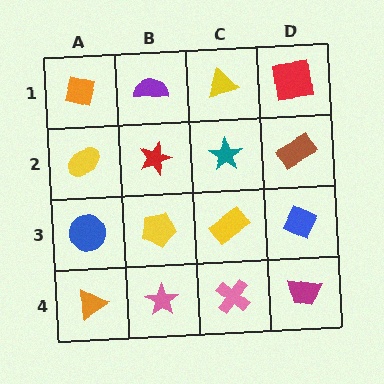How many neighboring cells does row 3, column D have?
3.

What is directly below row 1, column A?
A yellow ellipse.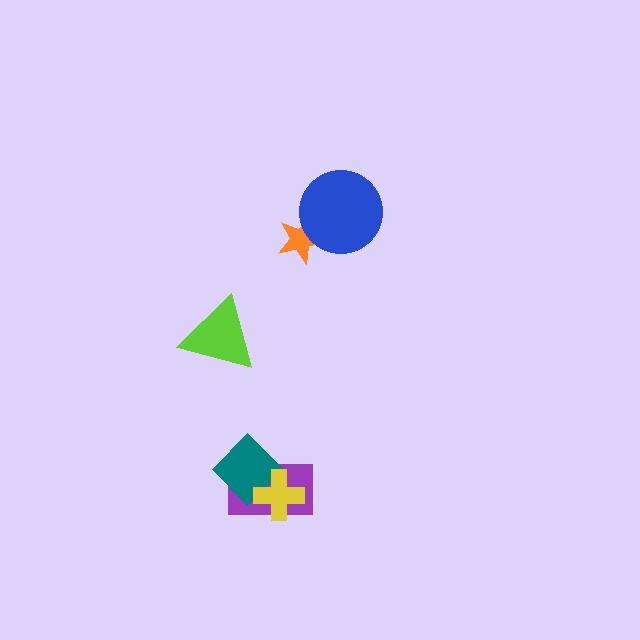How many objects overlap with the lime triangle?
0 objects overlap with the lime triangle.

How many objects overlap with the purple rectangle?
2 objects overlap with the purple rectangle.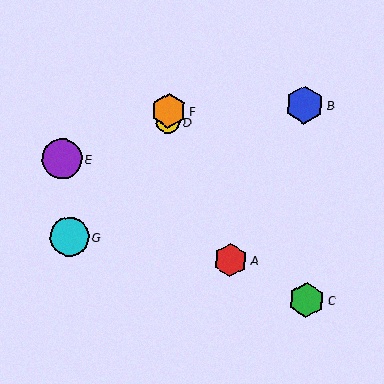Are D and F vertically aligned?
Yes, both are at x≈168.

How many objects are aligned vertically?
2 objects (D, F) are aligned vertically.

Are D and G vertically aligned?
No, D is at x≈168 and G is at x≈70.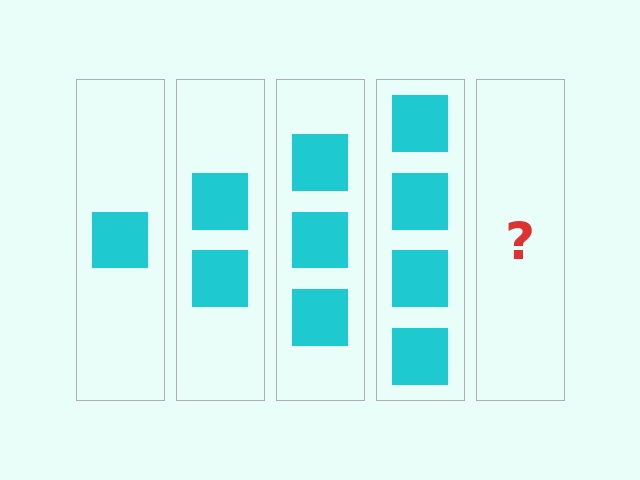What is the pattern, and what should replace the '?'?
The pattern is that each step adds one more square. The '?' should be 5 squares.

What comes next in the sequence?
The next element should be 5 squares.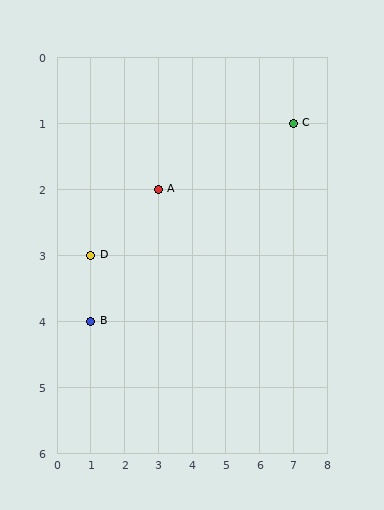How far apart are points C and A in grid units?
Points C and A are 4 columns and 1 row apart (about 4.1 grid units diagonally).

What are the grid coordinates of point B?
Point B is at grid coordinates (1, 4).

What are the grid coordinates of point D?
Point D is at grid coordinates (1, 3).